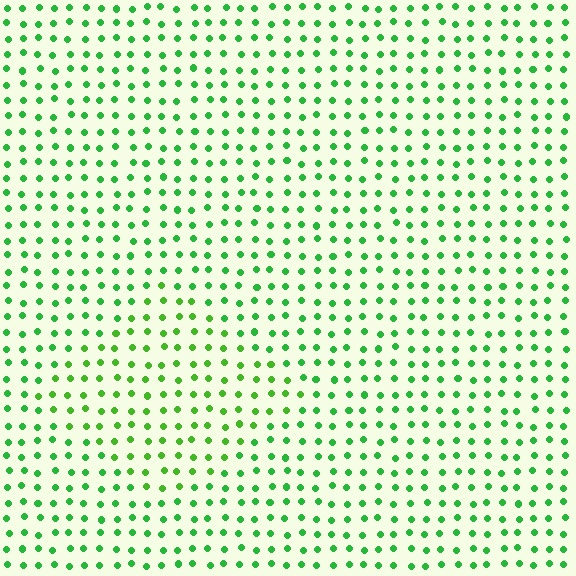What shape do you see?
I see a diamond.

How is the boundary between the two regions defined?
The boundary is defined purely by a slight shift in hue (about 20 degrees). Spacing, size, and orientation are identical on both sides.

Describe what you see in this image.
The image is filled with small green elements in a uniform arrangement. A diamond-shaped region is visible where the elements are tinted to a slightly different hue, forming a subtle color boundary.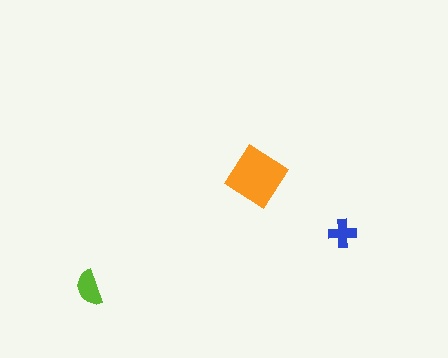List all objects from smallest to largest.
The blue cross, the lime semicircle, the orange diamond.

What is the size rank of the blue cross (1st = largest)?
3rd.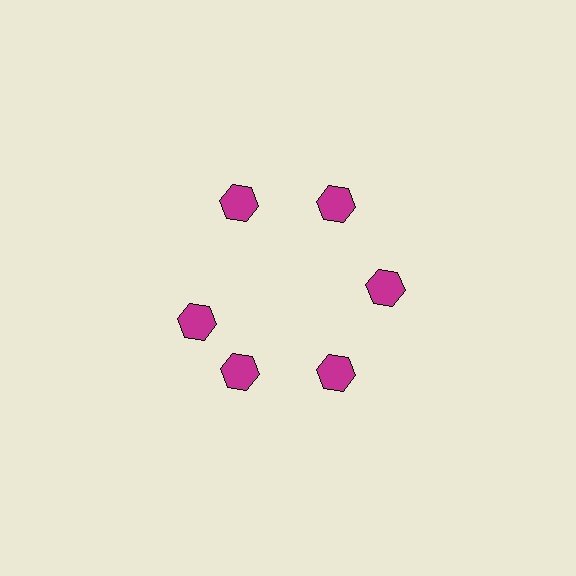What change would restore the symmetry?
The symmetry would be restored by rotating it back into even spacing with its neighbors so that all 6 hexagons sit at equal angles and equal distance from the center.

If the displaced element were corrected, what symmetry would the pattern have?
It would have 6-fold rotational symmetry — the pattern would map onto itself every 60 degrees.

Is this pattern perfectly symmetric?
No. The 6 magenta hexagons are arranged in a ring, but one element near the 9 o'clock position is rotated out of alignment along the ring, breaking the 6-fold rotational symmetry.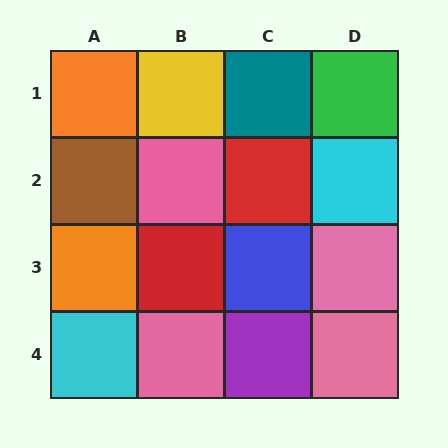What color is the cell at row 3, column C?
Blue.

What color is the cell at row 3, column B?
Red.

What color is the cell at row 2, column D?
Cyan.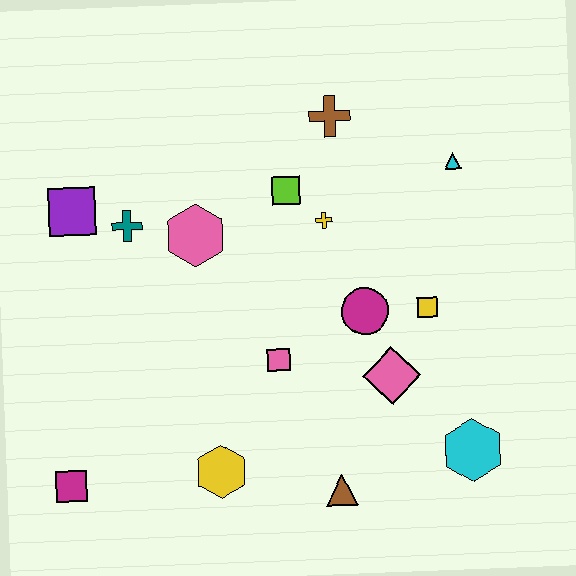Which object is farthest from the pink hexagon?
The cyan hexagon is farthest from the pink hexagon.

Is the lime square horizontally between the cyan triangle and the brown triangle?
No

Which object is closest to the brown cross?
The lime square is closest to the brown cross.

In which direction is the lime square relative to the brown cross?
The lime square is below the brown cross.